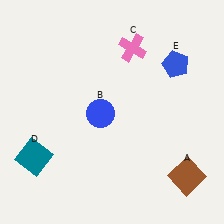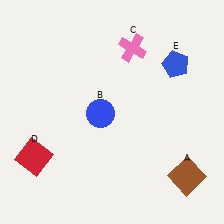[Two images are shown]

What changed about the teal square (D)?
In Image 1, D is teal. In Image 2, it changed to red.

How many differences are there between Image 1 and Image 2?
There is 1 difference between the two images.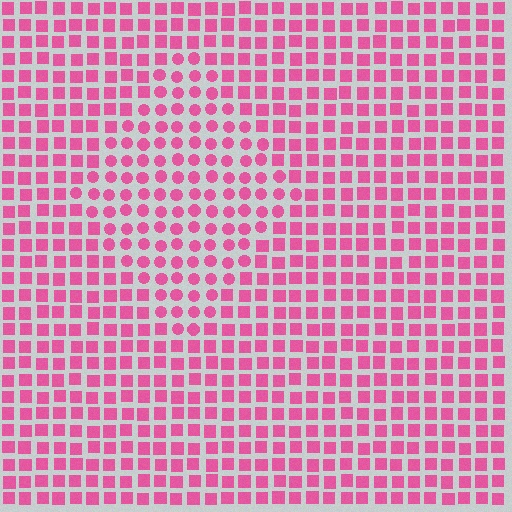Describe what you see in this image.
The image is filled with small pink elements arranged in a uniform grid. A diamond-shaped region contains circles, while the surrounding area contains squares. The boundary is defined purely by the change in element shape.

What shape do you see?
I see a diamond.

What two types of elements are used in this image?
The image uses circles inside the diamond region and squares outside it.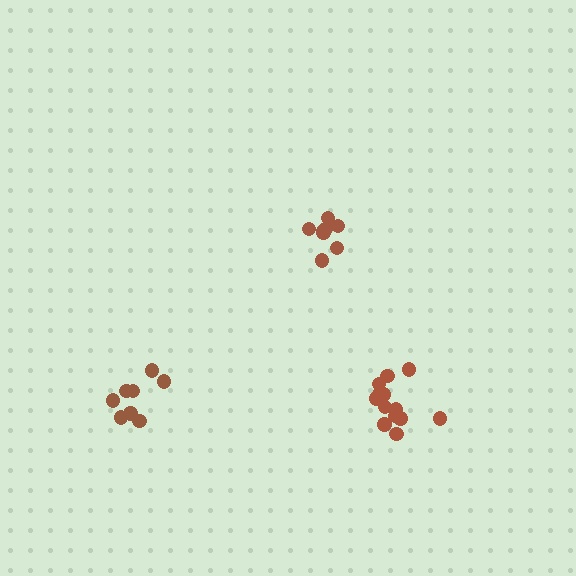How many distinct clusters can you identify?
There are 3 distinct clusters.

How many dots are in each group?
Group 1: 8 dots, Group 2: 13 dots, Group 3: 8 dots (29 total).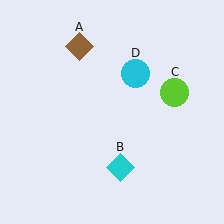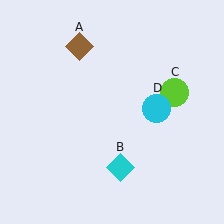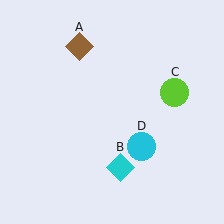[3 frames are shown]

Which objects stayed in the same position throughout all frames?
Brown diamond (object A) and cyan diamond (object B) and lime circle (object C) remained stationary.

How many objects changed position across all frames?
1 object changed position: cyan circle (object D).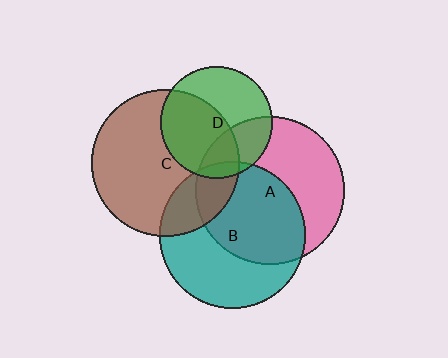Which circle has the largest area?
Circle A (pink).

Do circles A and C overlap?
Yes.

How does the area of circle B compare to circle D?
Approximately 1.7 times.